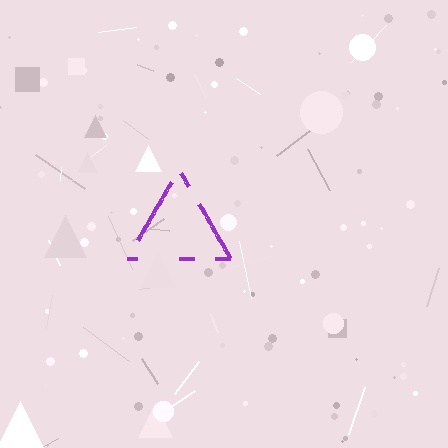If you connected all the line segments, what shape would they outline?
They would outline a triangle.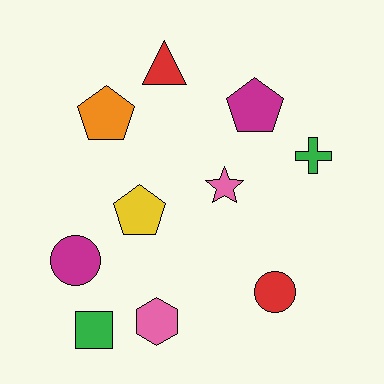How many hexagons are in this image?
There is 1 hexagon.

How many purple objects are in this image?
There are no purple objects.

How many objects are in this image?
There are 10 objects.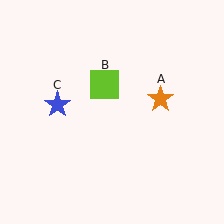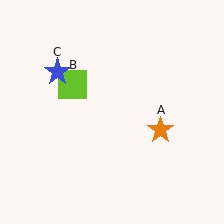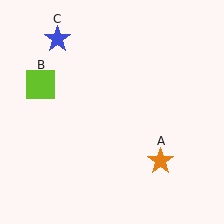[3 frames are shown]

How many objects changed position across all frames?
3 objects changed position: orange star (object A), lime square (object B), blue star (object C).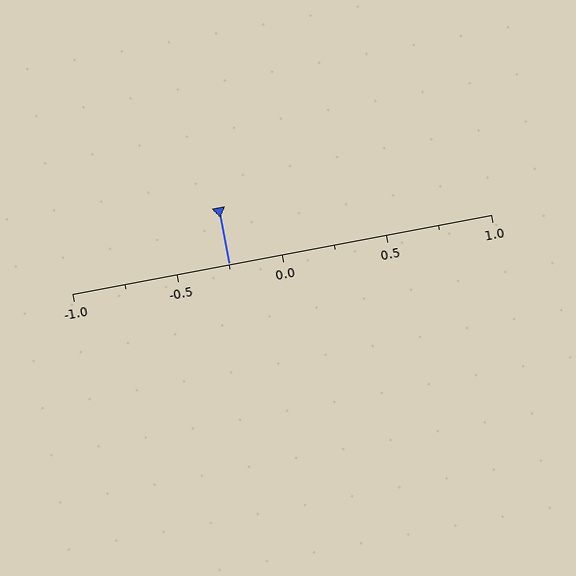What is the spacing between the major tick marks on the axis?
The major ticks are spaced 0.5 apart.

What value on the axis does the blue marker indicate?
The marker indicates approximately -0.25.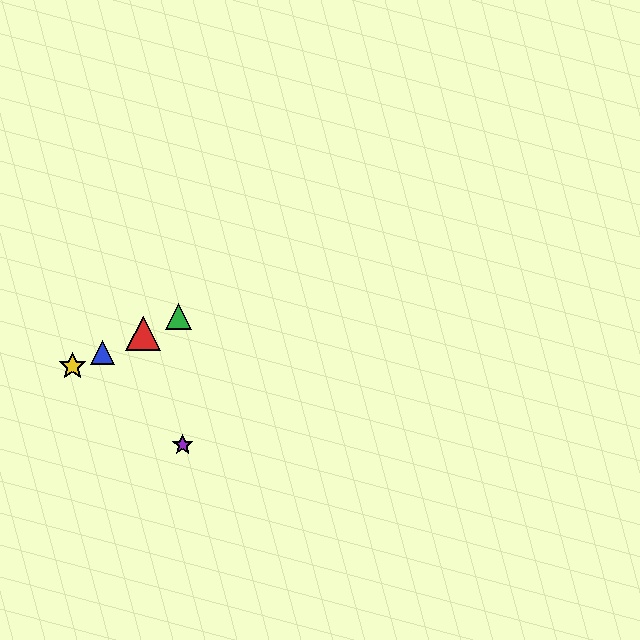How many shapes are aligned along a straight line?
4 shapes (the red triangle, the blue triangle, the green triangle, the yellow star) are aligned along a straight line.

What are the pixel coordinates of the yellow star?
The yellow star is at (73, 366).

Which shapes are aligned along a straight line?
The red triangle, the blue triangle, the green triangle, the yellow star are aligned along a straight line.